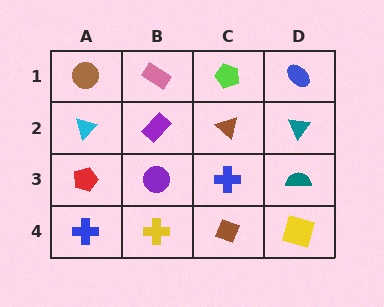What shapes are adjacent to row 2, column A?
A brown circle (row 1, column A), a red pentagon (row 3, column A), a purple rectangle (row 2, column B).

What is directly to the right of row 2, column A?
A purple rectangle.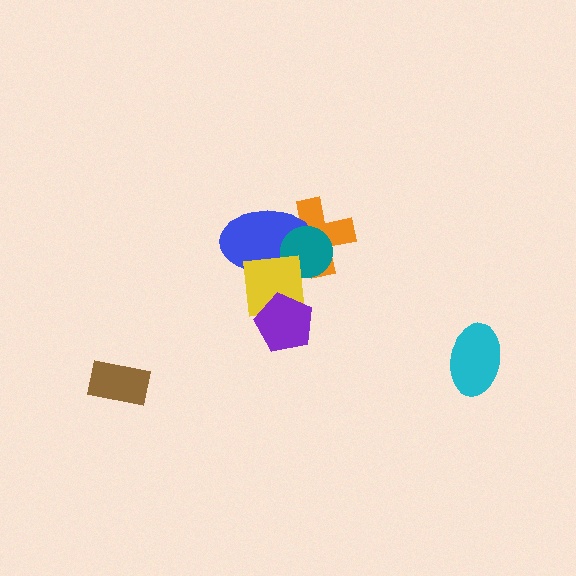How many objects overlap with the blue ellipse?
3 objects overlap with the blue ellipse.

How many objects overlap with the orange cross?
3 objects overlap with the orange cross.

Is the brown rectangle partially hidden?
No, no other shape covers it.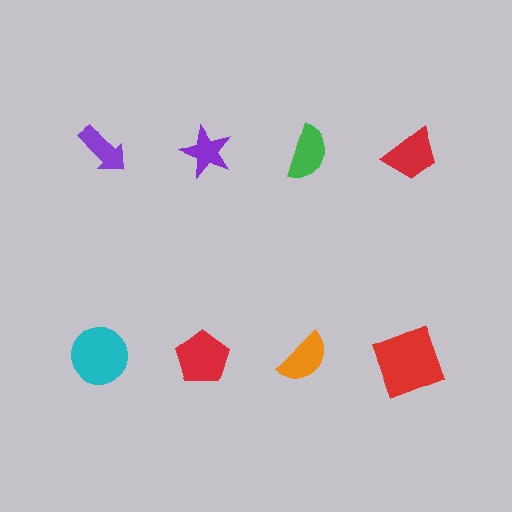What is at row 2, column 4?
A red square.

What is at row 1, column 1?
A purple arrow.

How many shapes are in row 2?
4 shapes.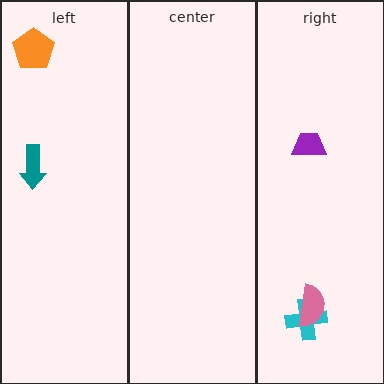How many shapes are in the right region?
3.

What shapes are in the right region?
The purple trapezoid, the cyan cross, the pink semicircle.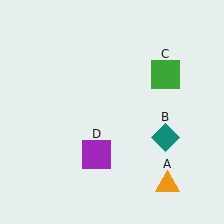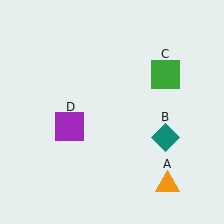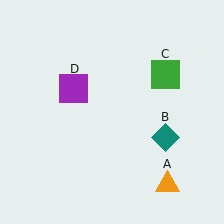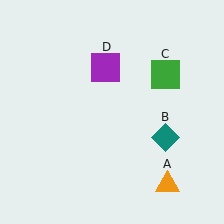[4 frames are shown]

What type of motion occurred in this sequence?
The purple square (object D) rotated clockwise around the center of the scene.